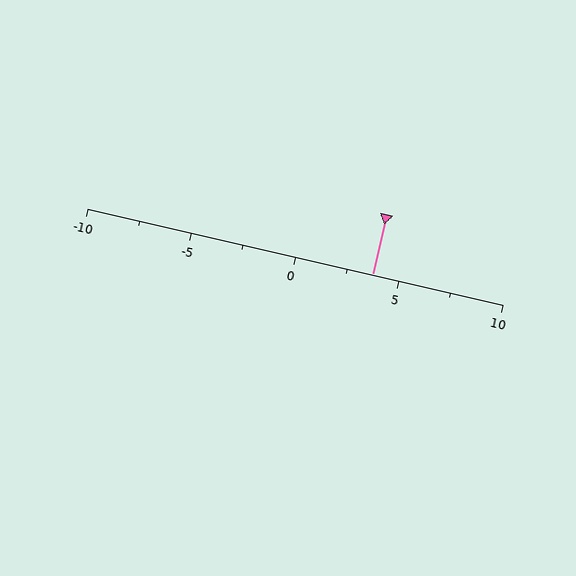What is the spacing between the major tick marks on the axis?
The major ticks are spaced 5 apart.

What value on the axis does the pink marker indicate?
The marker indicates approximately 3.8.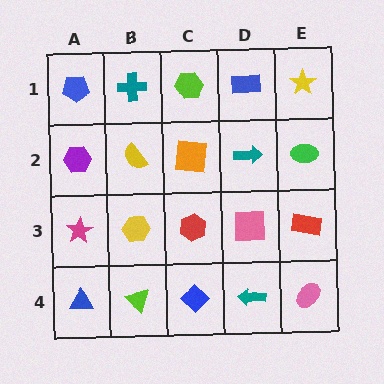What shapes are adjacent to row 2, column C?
A lime hexagon (row 1, column C), a red hexagon (row 3, column C), a yellow semicircle (row 2, column B), a teal arrow (row 2, column D).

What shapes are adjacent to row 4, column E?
A red rectangle (row 3, column E), a teal arrow (row 4, column D).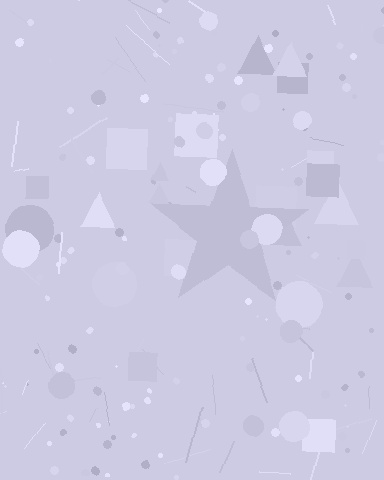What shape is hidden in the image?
A star is hidden in the image.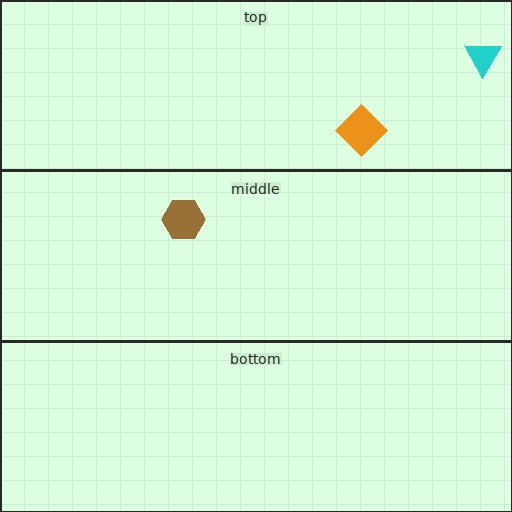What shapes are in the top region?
The orange diamond, the cyan triangle.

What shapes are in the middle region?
The brown hexagon.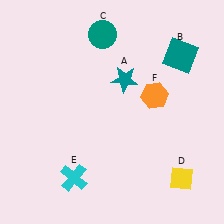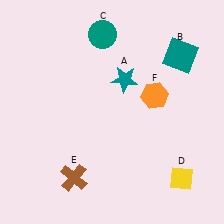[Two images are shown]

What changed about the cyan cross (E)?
In Image 1, E is cyan. In Image 2, it changed to brown.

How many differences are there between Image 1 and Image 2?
There is 1 difference between the two images.